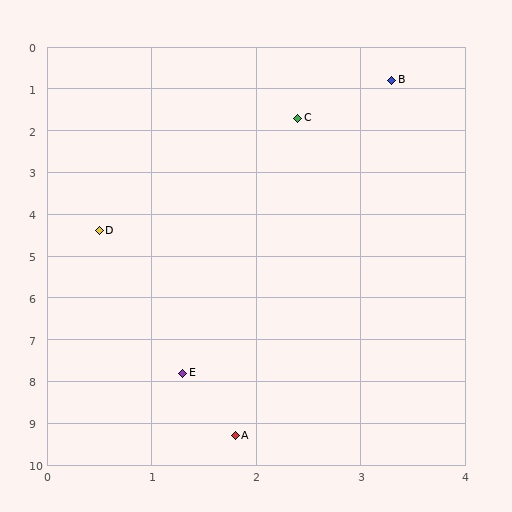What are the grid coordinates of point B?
Point B is at approximately (3.3, 0.8).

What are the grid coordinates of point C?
Point C is at approximately (2.4, 1.7).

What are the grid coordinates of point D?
Point D is at approximately (0.5, 4.4).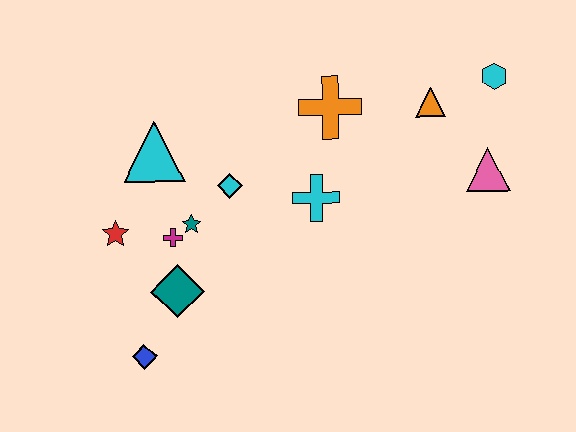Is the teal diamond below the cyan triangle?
Yes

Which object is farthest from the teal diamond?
The cyan hexagon is farthest from the teal diamond.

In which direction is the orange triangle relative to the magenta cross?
The orange triangle is to the right of the magenta cross.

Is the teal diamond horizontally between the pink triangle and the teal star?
No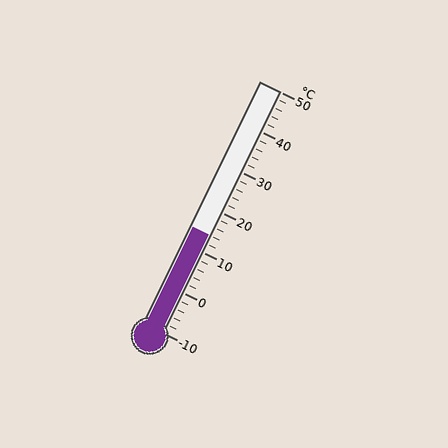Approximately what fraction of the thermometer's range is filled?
The thermometer is filled to approximately 40% of its range.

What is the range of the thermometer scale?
The thermometer scale ranges from -10°C to 50°C.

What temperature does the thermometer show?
The thermometer shows approximately 14°C.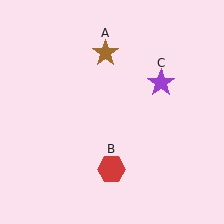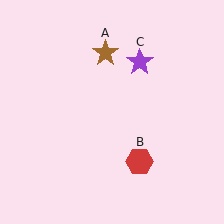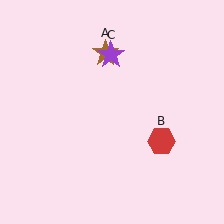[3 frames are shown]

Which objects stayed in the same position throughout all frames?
Brown star (object A) remained stationary.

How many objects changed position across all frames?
2 objects changed position: red hexagon (object B), purple star (object C).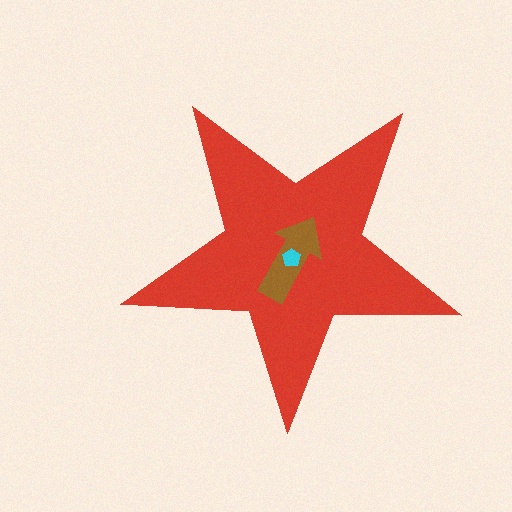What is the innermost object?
The cyan pentagon.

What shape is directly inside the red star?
The brown arrow.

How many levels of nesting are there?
3.